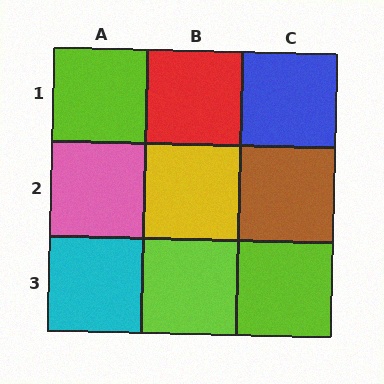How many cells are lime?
3 cells are lime.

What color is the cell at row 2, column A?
Pink.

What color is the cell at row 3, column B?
Lime.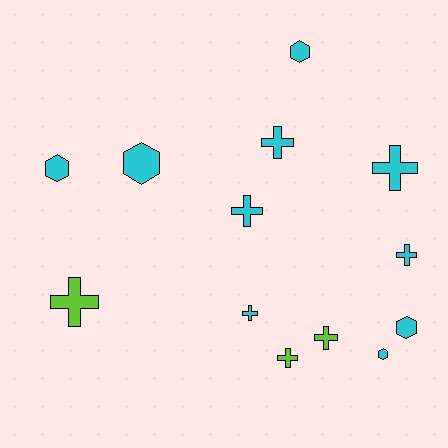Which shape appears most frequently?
Cross, with 8 objects.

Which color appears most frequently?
Cyan, with 10 objects.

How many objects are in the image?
There are 13 objects.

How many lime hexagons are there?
There are no lime hexagons.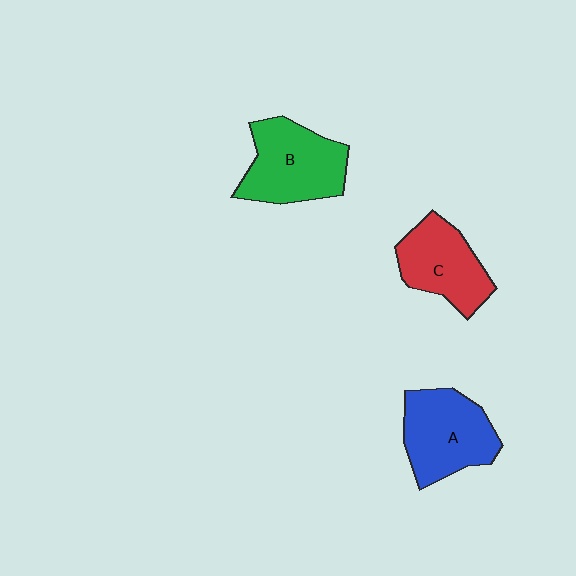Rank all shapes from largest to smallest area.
From largest to smallest: B (green), A (blue), C (red).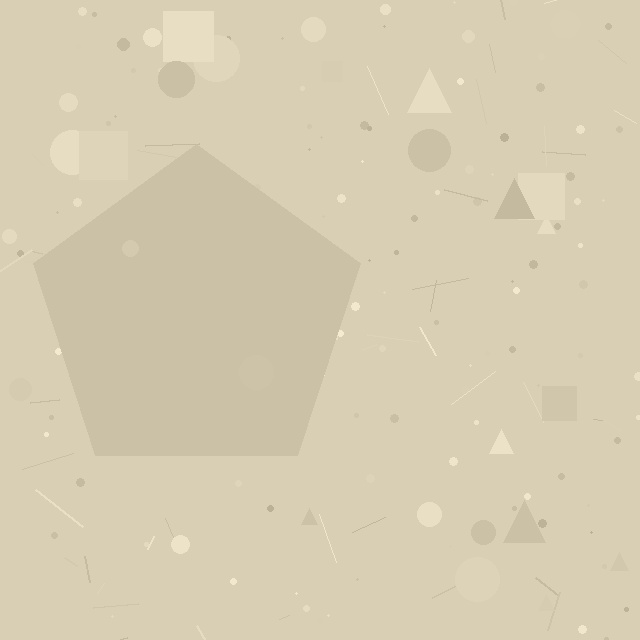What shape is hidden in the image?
A pentagon is hidden in the image.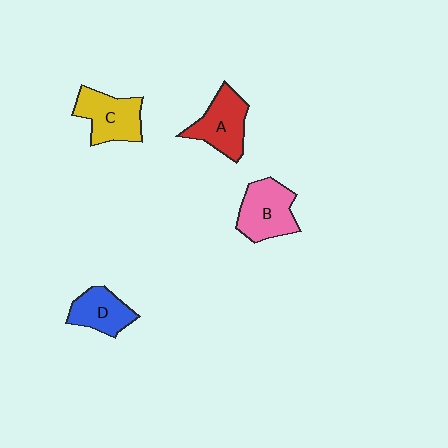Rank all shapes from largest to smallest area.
From largest to smallest: B (pink), C (yellow), A (red), D (blue).